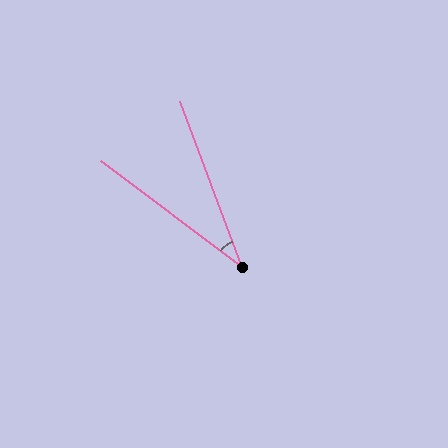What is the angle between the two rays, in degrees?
Approximately 32 degrees.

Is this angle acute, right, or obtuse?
It is acute.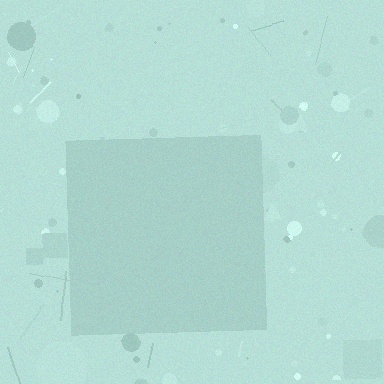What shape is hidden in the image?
A square is hidden in the image.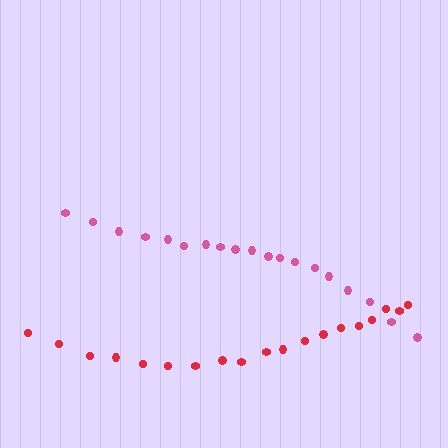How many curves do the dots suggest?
There are 2 distinct paths.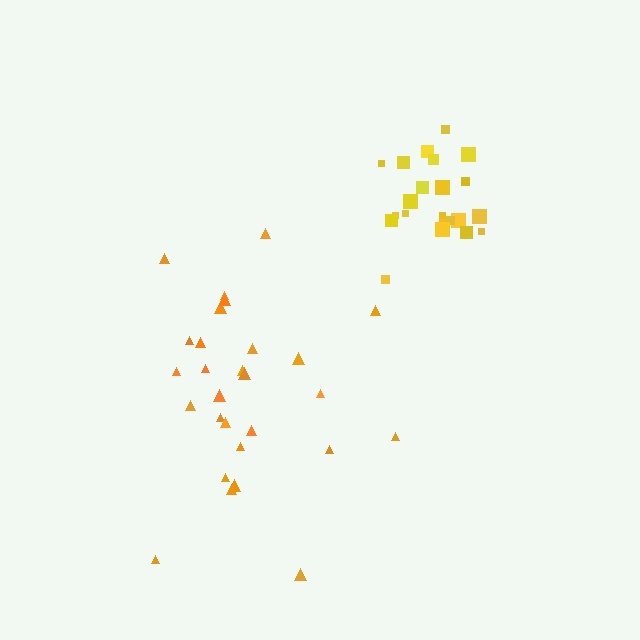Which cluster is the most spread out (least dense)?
Orange.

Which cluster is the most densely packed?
Yellow.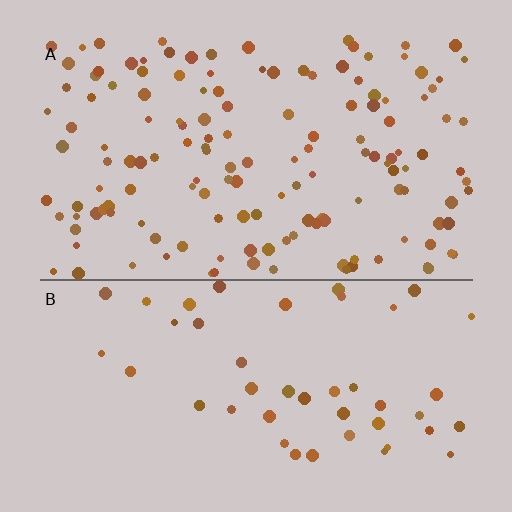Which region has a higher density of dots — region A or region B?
A (the top).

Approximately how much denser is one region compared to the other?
Approximately 3.1× — region A over region B.